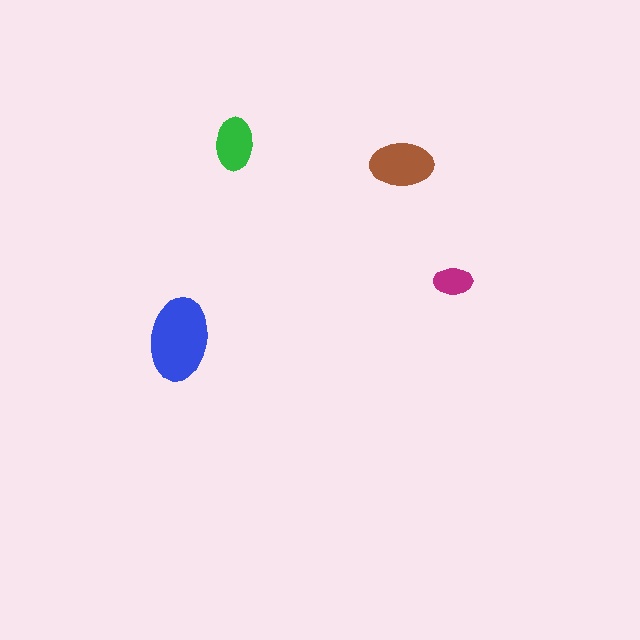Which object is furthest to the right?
The magenta ellipse is rightmost.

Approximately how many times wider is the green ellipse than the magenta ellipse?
About 1.5 times wider.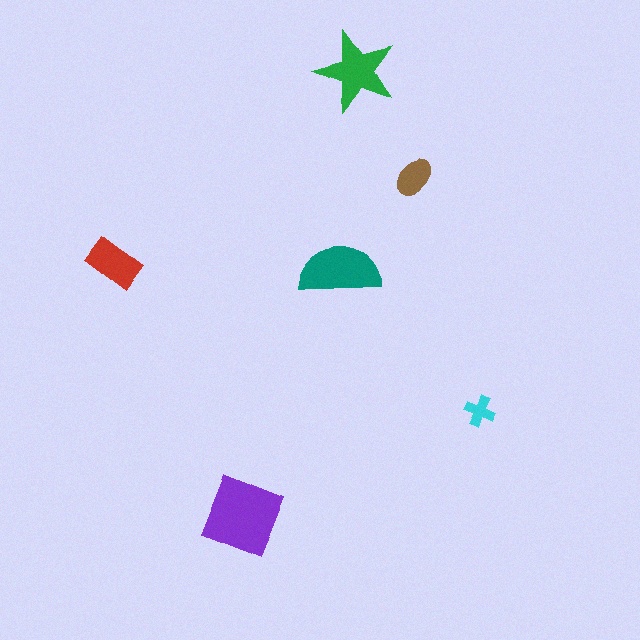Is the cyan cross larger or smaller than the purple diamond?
Smaller.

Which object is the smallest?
The cyan cross.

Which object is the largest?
The purple diamond.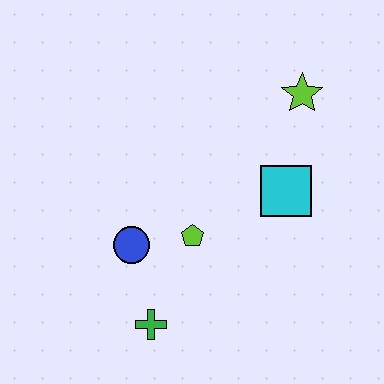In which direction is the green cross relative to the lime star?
The green cross is below the lime star.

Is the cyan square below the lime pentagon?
No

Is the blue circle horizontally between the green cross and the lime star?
No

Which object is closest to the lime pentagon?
The blue circle is closest to the lime pentagon.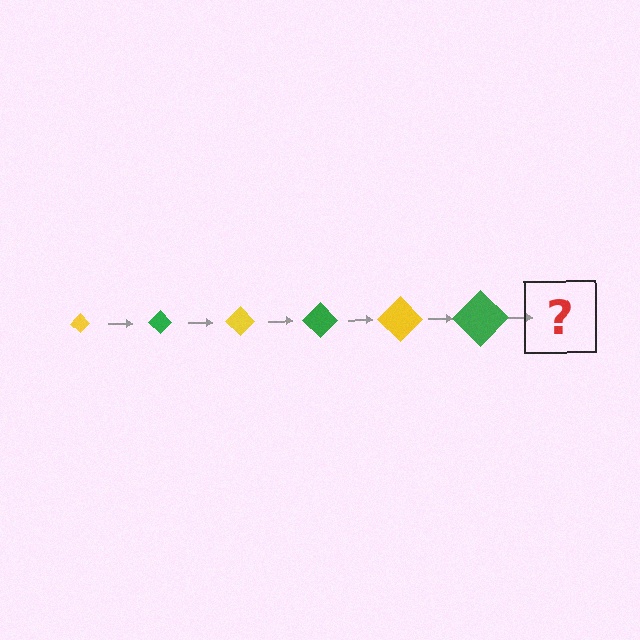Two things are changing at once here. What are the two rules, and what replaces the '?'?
The two rules are that the diamond grows larger each step and the color cycles through yellow and green. The '?' should be a yellow diamond, larger than the previous one.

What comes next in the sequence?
The next element should be a yellow diamond, larger than the previous one.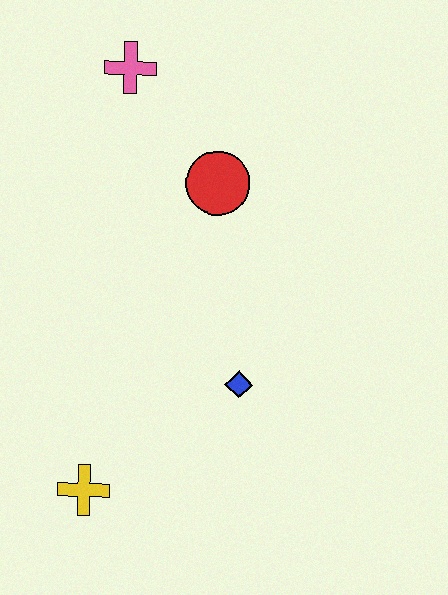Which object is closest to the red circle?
The pink cross is closest to the red circle.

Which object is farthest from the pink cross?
The yellow cross is farthest from the pink cross.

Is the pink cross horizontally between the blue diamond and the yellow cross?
Yes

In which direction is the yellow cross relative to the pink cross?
The yellow cross is below the pink cross.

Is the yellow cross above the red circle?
No